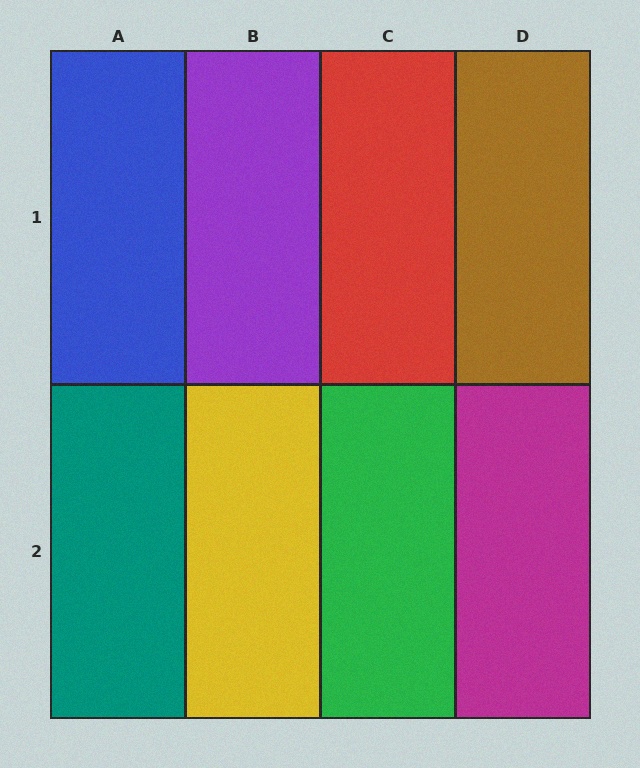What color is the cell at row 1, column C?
Red.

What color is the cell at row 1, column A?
Blue.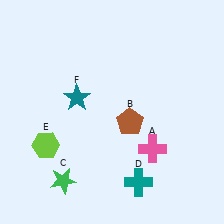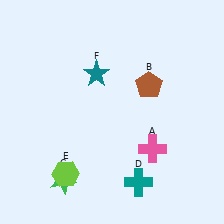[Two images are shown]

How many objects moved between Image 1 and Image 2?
3 objects moved between the two images.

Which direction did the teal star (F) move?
The teal star (F) moved up.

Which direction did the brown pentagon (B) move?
The brown pentagon (B) moved up.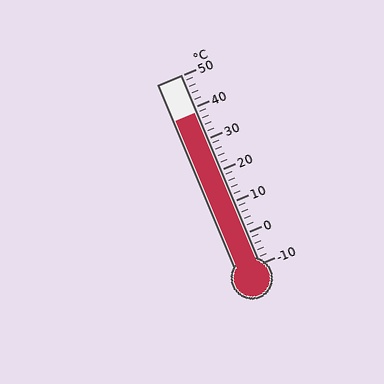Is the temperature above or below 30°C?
The temperature is above 30°C.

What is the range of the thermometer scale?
The thermometer scale ranges from -10°C to 50°C.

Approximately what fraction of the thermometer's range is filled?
The thermometer is filled to approximately 80% of its range.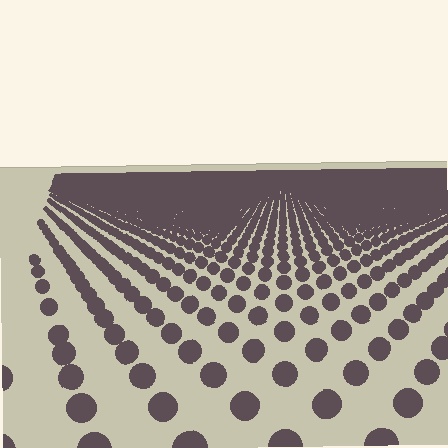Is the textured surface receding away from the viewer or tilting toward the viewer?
The surface is receding away from the viewer. Texture elements get smaller and denser toward the top.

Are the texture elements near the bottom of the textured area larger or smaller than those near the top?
Larger. Near the bottom, elements are closer to the viewer and appear at a bigger on-screen size.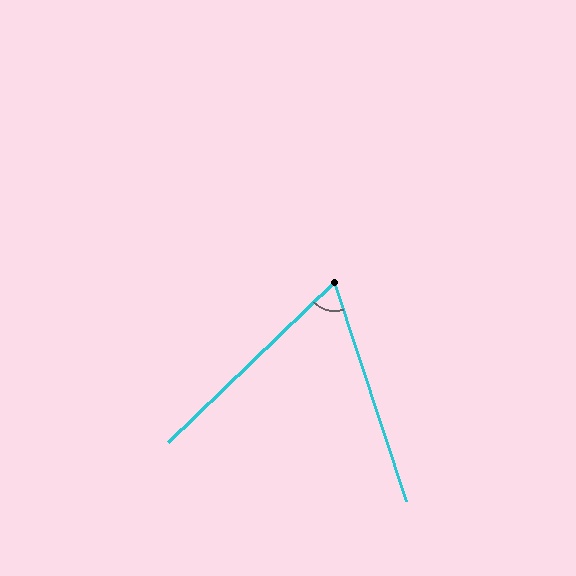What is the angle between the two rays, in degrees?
Approximately 64 degrees.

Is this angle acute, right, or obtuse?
It is acute.